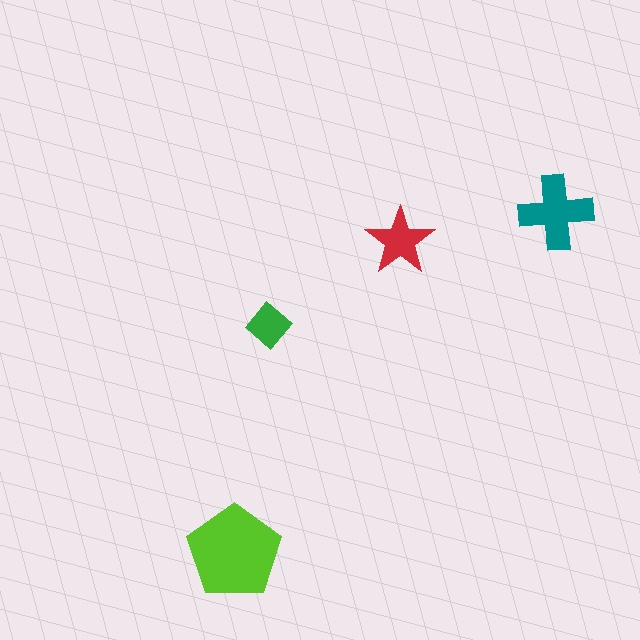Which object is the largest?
The lime pentagon.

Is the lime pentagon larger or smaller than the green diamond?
Larger.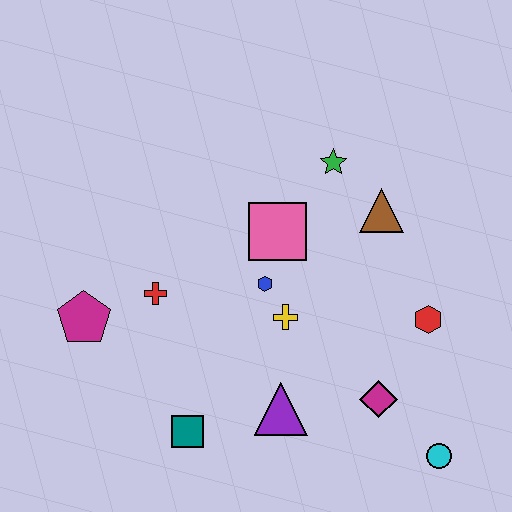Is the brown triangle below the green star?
Yes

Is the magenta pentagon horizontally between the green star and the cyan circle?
No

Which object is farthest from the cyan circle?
The magenta pentagon is farthest from the cyan circle.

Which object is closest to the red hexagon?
The magenta diamond is closest to the red hexagon.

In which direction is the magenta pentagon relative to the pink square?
The magenta pentagon is to the left of the pink square.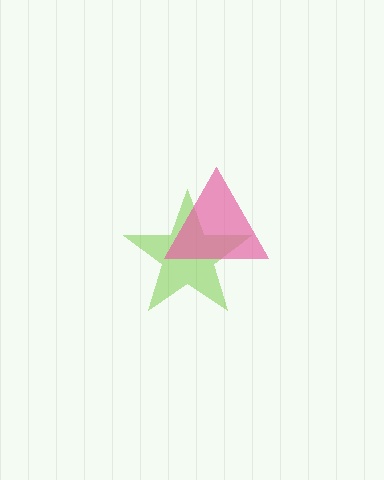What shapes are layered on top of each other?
The layered shapes are: a lime star, a pink triangle.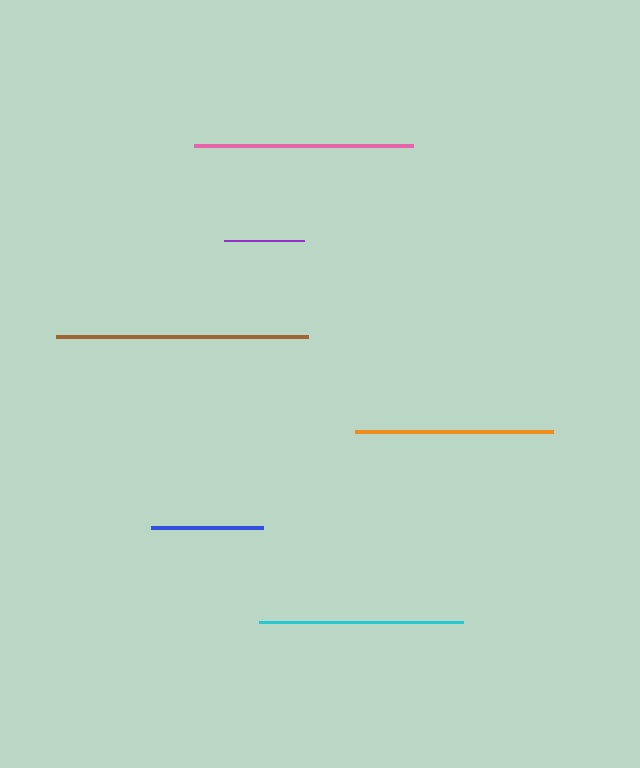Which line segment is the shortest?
The purple line is the shortest at approximately 81 pixels.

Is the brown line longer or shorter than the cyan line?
The brown line is longer than the cyan line.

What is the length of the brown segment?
The brown segment is approximately 252 pixels long.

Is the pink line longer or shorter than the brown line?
The brown line is longer than the pink line.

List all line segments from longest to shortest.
From longest to shortest: brown, pink, cyan, orange, blue, purple.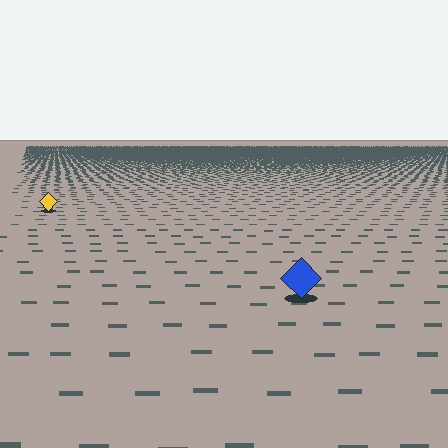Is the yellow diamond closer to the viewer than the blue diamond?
No. The blue diamond is closer — you can tell from the texture gradient: the ground texture is coarser near it.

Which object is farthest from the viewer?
The yellow diamond is farthest from the viewer. It appears smaller and the ground texture around it is denser.